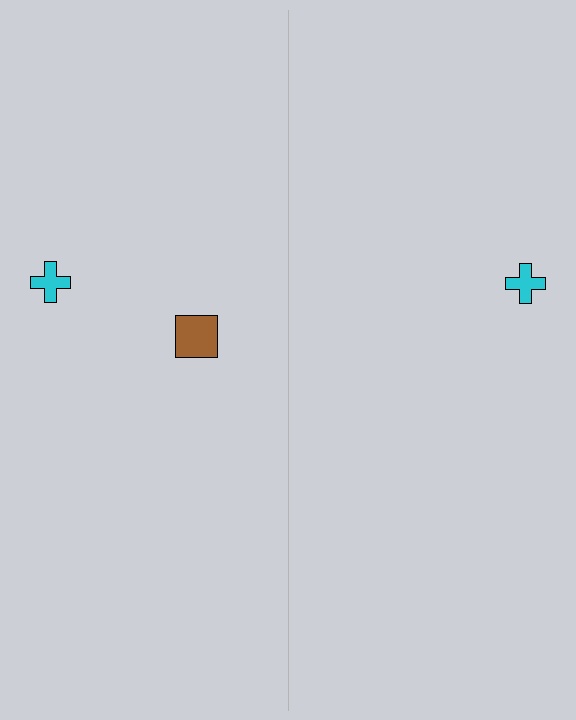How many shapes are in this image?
There are 3 shapes in this image.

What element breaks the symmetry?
A brown square is missing from the right side.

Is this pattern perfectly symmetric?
No, the pattern is not perfectly symmetric. A brown square is missing from the right side.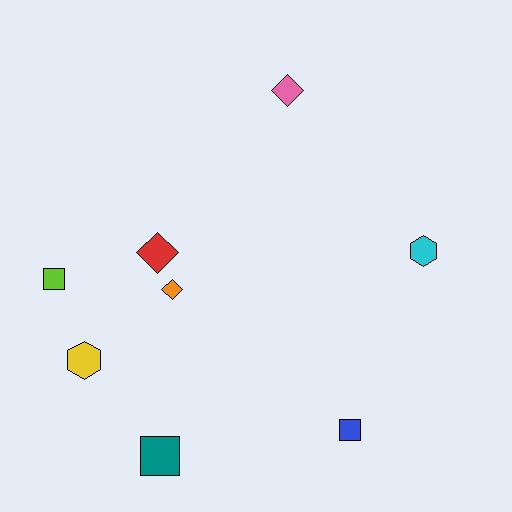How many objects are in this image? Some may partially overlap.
There are 8 objects.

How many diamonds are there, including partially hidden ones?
There are 3 diamonds.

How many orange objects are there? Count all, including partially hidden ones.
There is 1 orange object.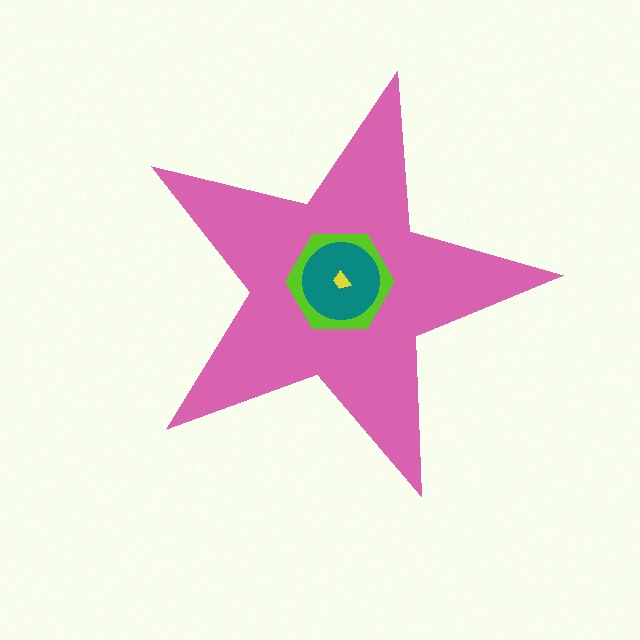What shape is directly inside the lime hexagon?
The teal circle.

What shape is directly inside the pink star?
The lime hexagon.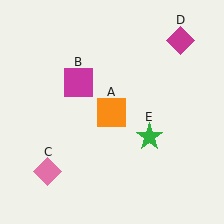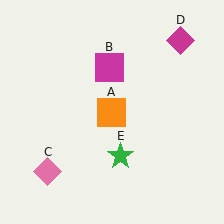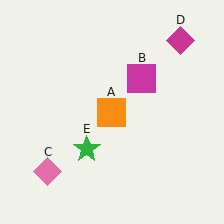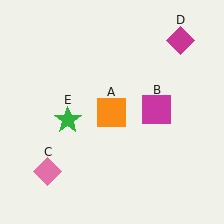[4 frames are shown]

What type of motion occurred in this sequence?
The magenta square (object B), green star (object E) rotated clockwise around the center of the scene.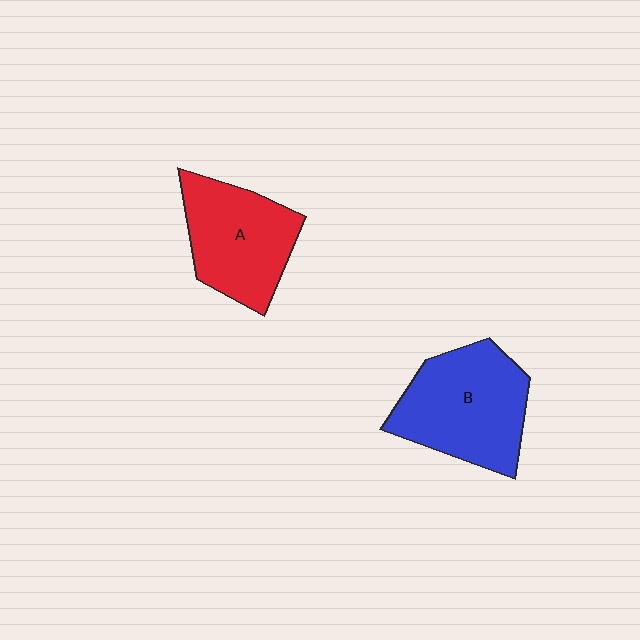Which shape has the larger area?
Shape B (blue).